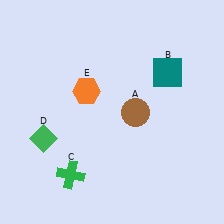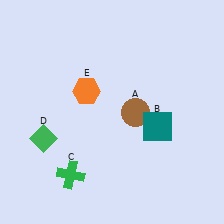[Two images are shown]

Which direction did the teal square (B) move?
The teal square (B) moved down.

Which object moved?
The teal square (B) moved down.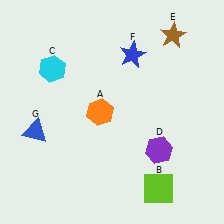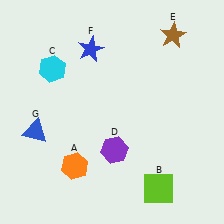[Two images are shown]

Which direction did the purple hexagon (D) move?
The purple hexagon (D) moved left.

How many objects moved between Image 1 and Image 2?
3 objects moved between the two images.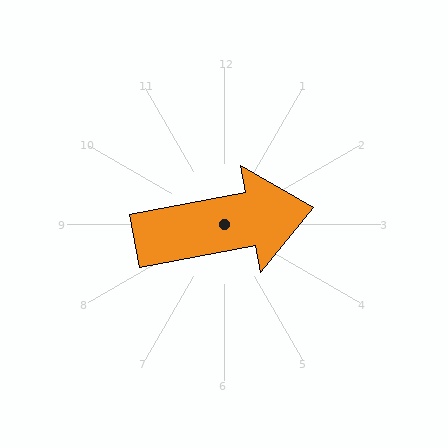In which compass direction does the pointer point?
East.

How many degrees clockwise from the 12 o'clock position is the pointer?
Approximately 79 degrees.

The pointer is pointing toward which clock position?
Roughly 3 o'clock.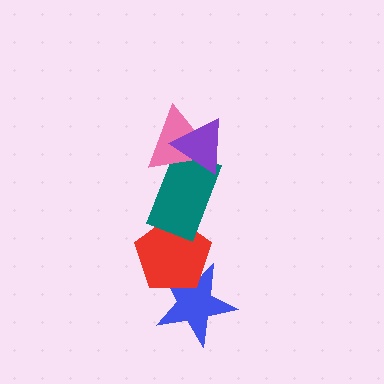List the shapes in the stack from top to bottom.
From top to bottom: the purple triangle, the pink triangle, the teal rectangle, the red pentagon, the blue star.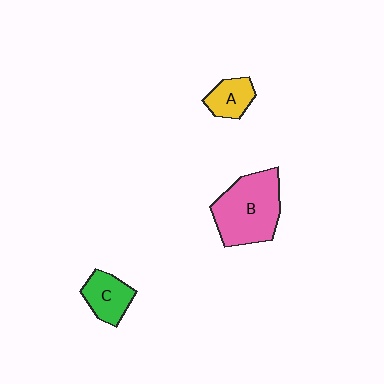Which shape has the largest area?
Shape B (pink).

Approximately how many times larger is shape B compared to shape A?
Approximately 2.5 times.